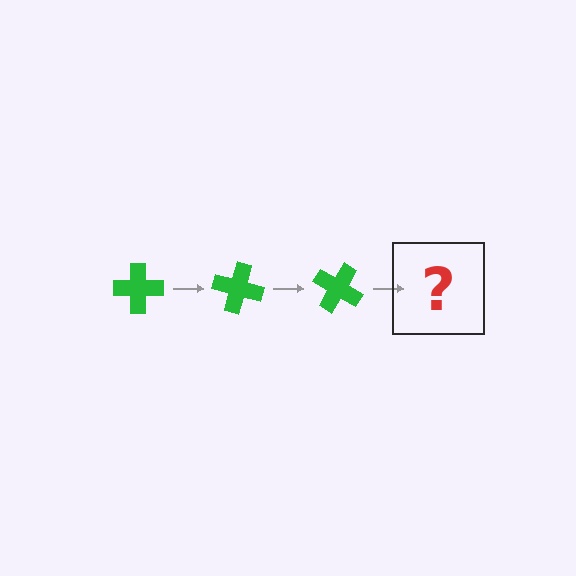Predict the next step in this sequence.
The next step is a green cross rotated 45 degrees.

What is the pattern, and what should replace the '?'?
The pattern is that the cross rotates 15 degrees each step. The '?' should be a green cross rotated 45 degrees.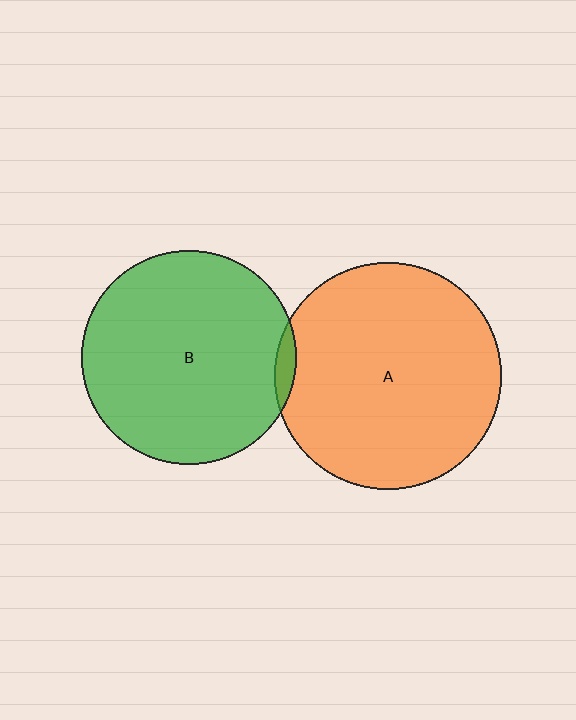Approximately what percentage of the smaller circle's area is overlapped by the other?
Approximately 5%.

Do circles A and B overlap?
Yes.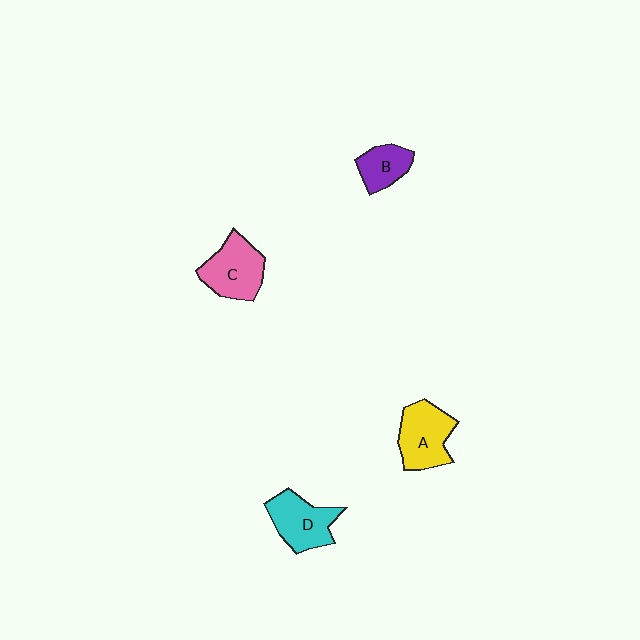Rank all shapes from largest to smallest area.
From largest to smallest: A (yellow), C (pink), D (cyan), B (purple).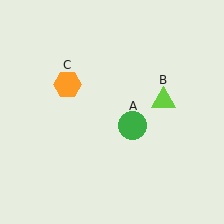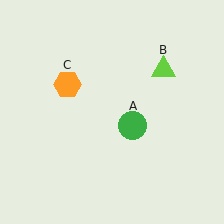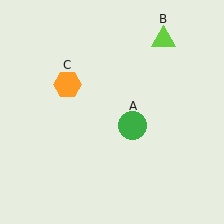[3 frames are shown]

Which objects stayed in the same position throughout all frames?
Green circle (object A) and orange hexagon (object C) remained stationary.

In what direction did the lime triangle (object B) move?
The lime triangle (object B) moved up.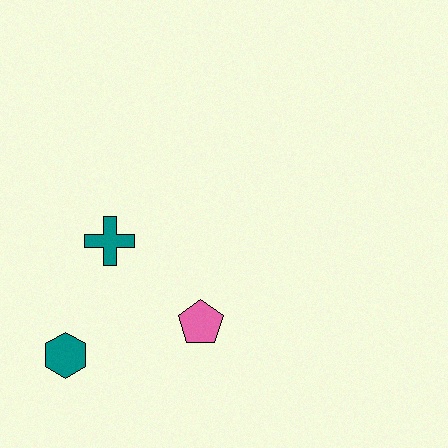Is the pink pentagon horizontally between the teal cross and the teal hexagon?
No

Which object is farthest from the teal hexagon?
The pink pentagon is farthest from the teal hexagon.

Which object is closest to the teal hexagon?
The teal cross is closest to the teal hexagon.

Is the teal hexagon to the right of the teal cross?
No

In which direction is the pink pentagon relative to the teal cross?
The pink pentagon is to the right of the teal cross.